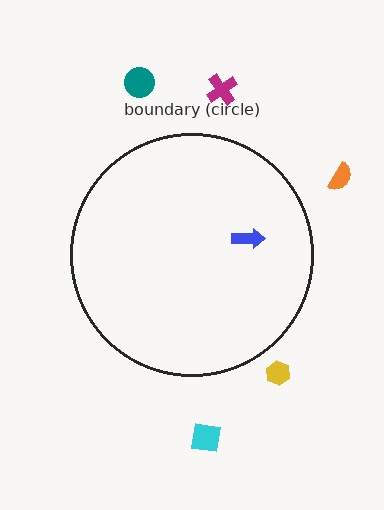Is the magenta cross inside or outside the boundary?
Outside.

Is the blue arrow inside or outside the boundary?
Inside.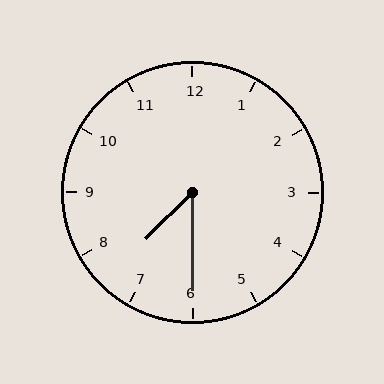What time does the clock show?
7:30.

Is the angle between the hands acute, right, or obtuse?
It is acute.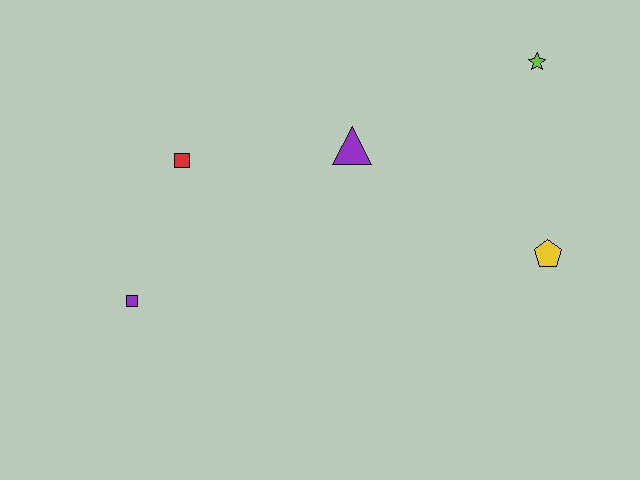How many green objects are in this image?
There are no green objects.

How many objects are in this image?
There are 5 objects.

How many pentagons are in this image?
There is 1 pentagon.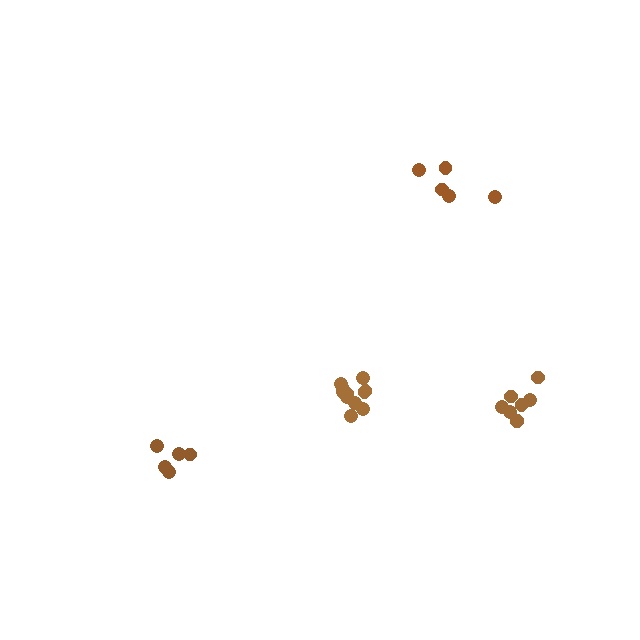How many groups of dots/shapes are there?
There are 4 groups.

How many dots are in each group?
Group 1: 5 dots, Group 2: 11 dots, Group 3: 5 dots, Group 4: 8 dots (29 total).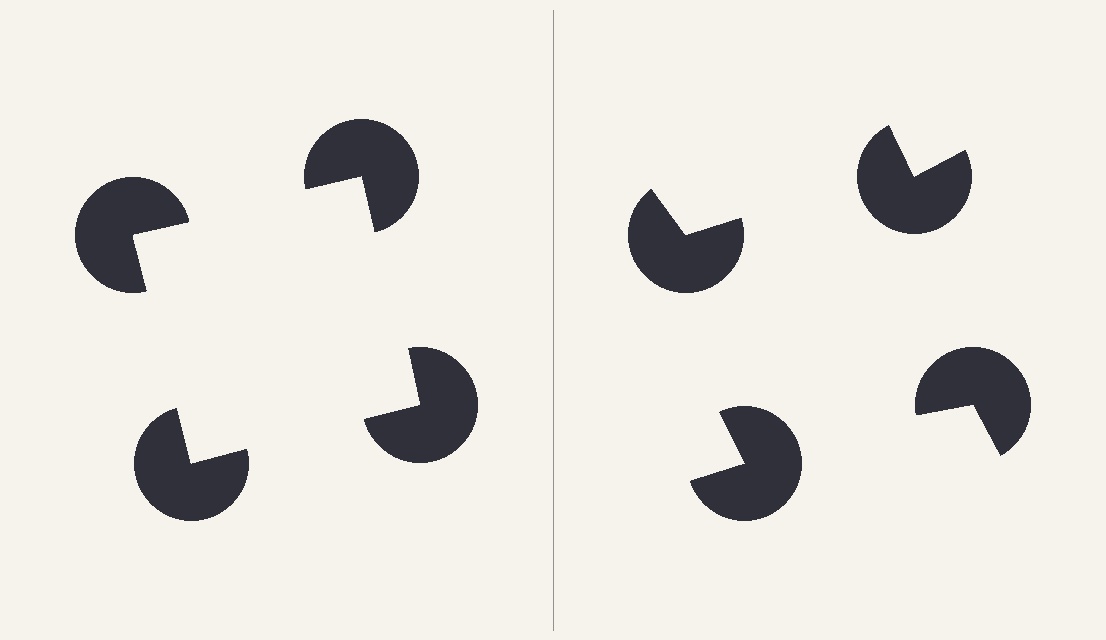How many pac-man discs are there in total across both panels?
8 — 4 on each side.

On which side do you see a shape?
An illusory square appears on the left side. On the right side the wedge cuts are rotated, so no coherent shape forms.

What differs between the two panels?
The pac-man discs are positioned identically on both sides; only the wedge orientations differ. On the left they align to a square; on the right they are misaligned.